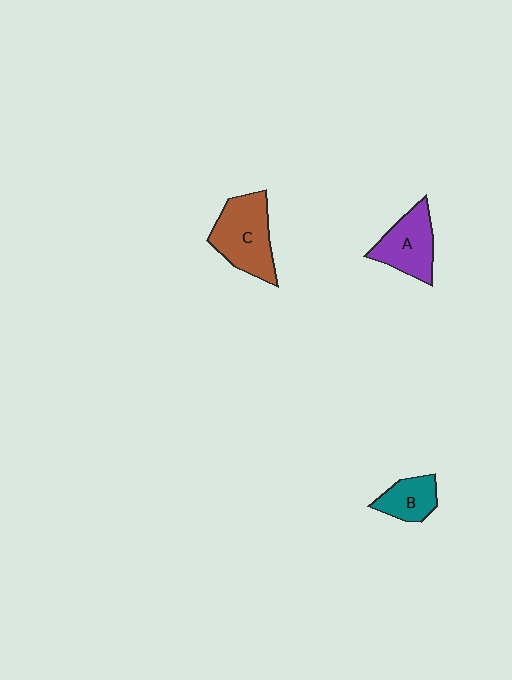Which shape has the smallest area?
Shape B (teal).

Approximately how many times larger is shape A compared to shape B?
Approximately 1.5 times.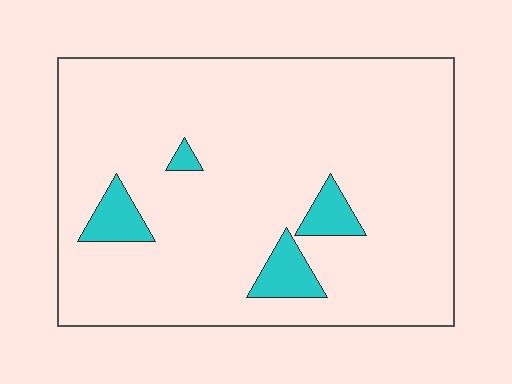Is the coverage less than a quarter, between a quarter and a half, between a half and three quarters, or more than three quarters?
Less than a quarter.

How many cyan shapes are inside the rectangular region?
4.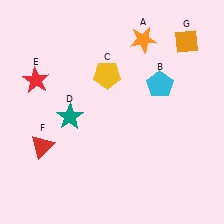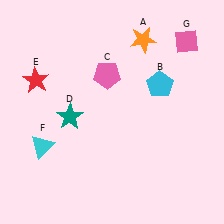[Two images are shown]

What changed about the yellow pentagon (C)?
In Image 1, C is yellow. In Image 2, it changed to pink.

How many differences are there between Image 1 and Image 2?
There are 3 differences between the two images.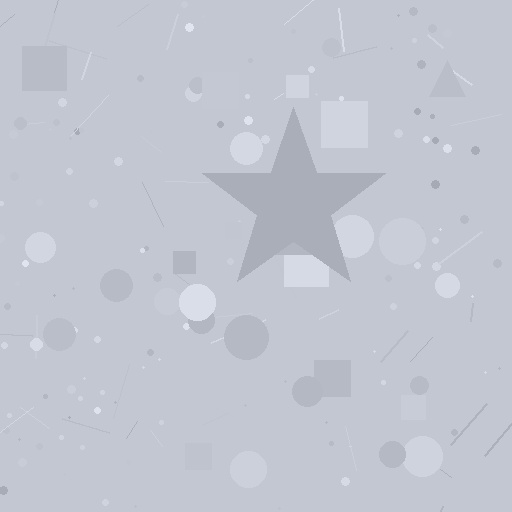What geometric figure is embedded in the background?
A star is embedded in the background.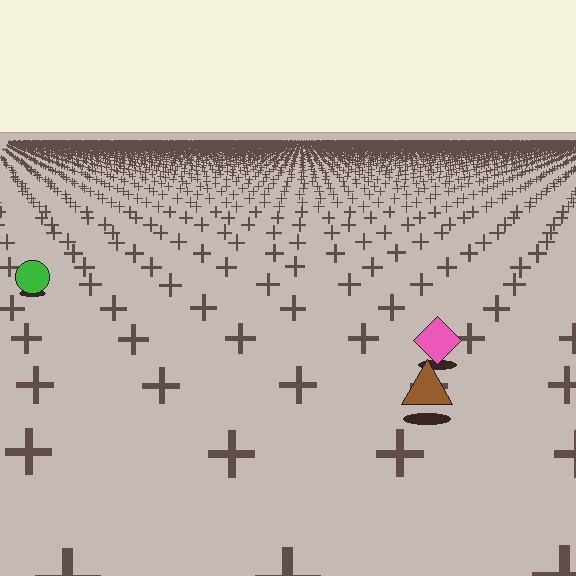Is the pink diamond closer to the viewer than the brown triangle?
No. The brown triangle is closer — you can tell from the texture gradient: the ground texture is coarser near it.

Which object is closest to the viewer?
The brown triangle is closest. The texture marks near it are larger and more spread out.